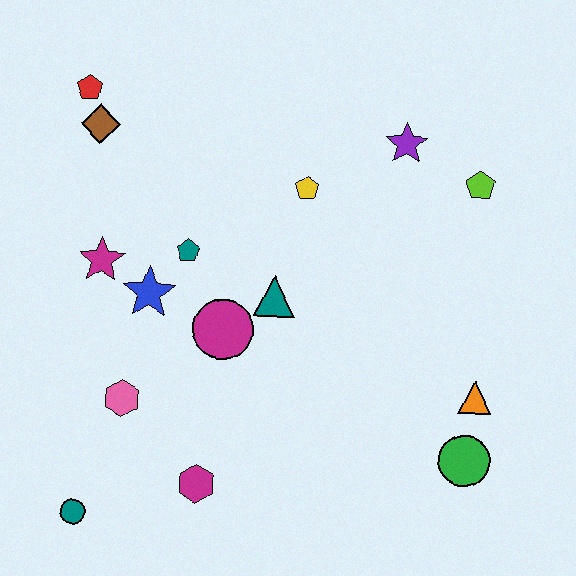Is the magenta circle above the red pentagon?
No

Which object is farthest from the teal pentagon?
The green circle is farthest from the teal pentagon.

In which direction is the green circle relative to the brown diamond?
The green circle is to the right of the brown diamond.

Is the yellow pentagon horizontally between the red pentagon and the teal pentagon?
No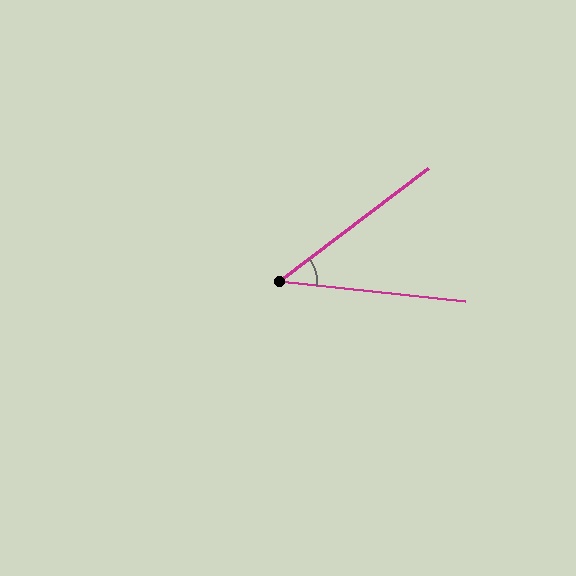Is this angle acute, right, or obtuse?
It is acute.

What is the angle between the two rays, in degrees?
Approximately 43 degrees.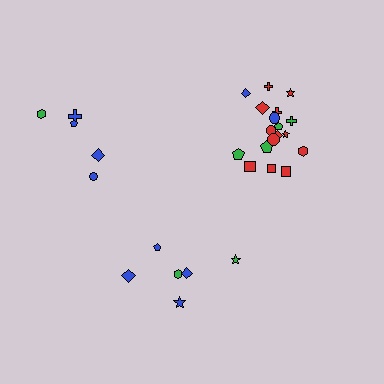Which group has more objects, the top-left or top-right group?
The top-right group.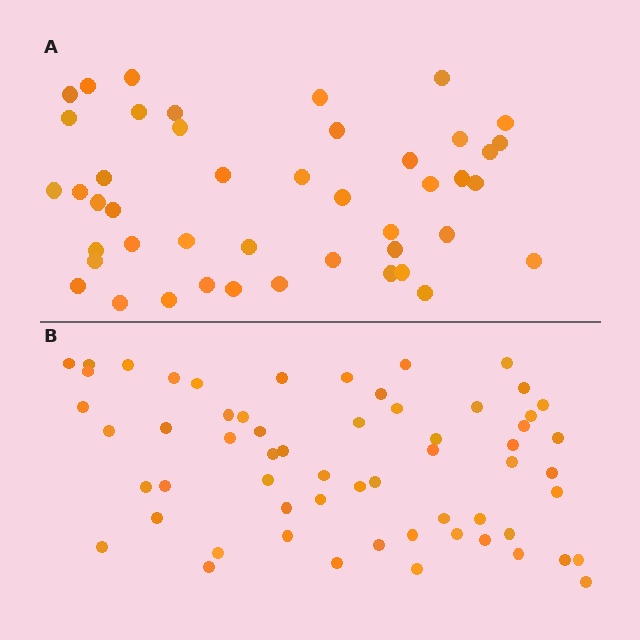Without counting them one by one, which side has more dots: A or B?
Region B (the bottom region) has more dots.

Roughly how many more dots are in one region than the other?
Region B has approximately 15 more dots than region A.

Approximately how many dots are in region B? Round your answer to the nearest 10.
About 60 dots.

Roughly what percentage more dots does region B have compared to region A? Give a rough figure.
About 35% more.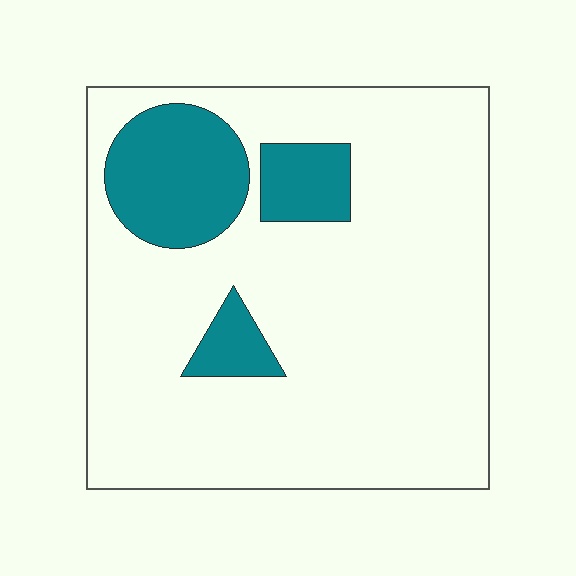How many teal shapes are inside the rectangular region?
3.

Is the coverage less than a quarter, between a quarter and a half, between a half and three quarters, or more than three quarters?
Less than a quarter.